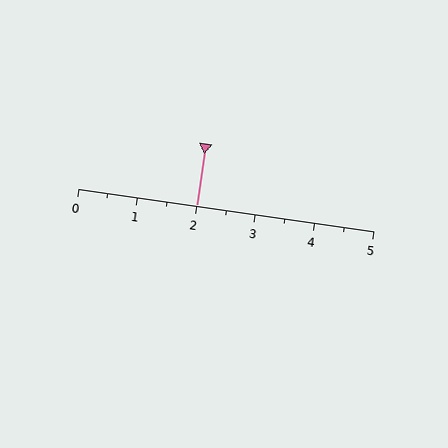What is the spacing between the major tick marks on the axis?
The major ticks are spaced 1 apart.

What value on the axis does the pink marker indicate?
The marker indicates approximately 2.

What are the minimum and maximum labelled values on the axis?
The axis runs from 0 to 5.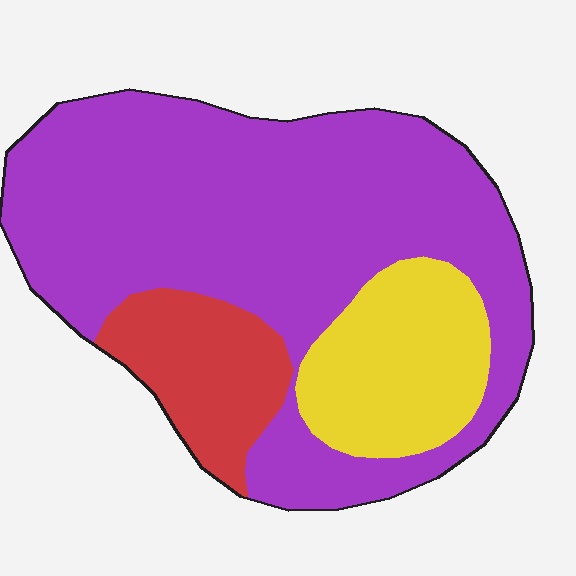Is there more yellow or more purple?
Purple.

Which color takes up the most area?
Purple, at roughly 70%.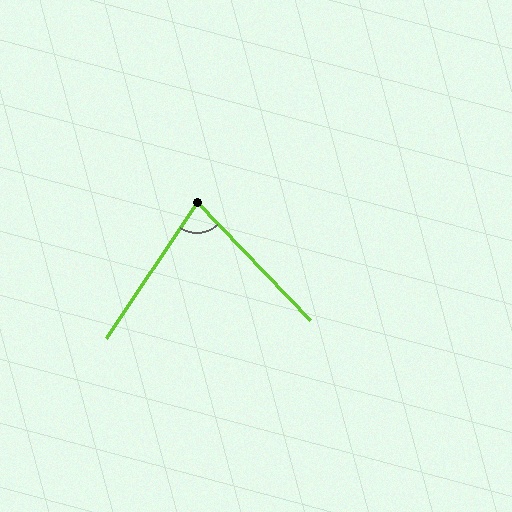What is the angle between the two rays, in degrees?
Approximately 78 degrees.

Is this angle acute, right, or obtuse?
It is acute.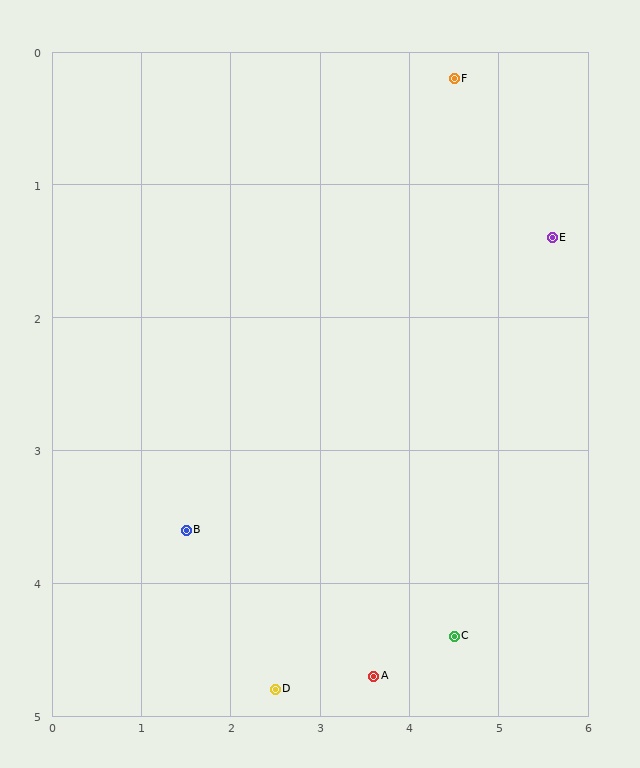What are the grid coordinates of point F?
Point F is at approximately (4.5, 0.2).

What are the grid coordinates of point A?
Point A is at approximately (3.6, 4.7).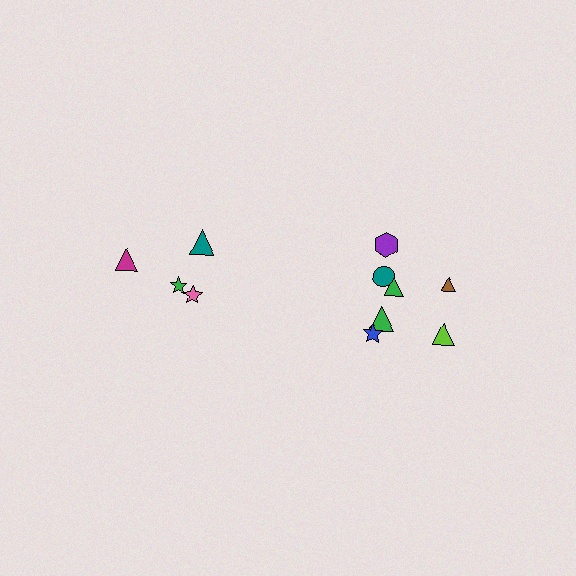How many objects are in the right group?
There are 7 objects.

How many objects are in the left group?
There are 4 objects.